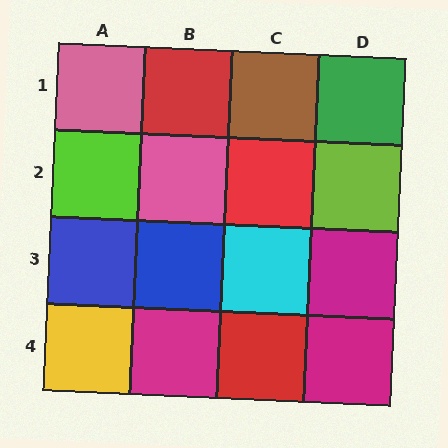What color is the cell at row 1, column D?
Green.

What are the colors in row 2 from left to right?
Lime, pink, red, lime.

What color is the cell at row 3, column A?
Blue.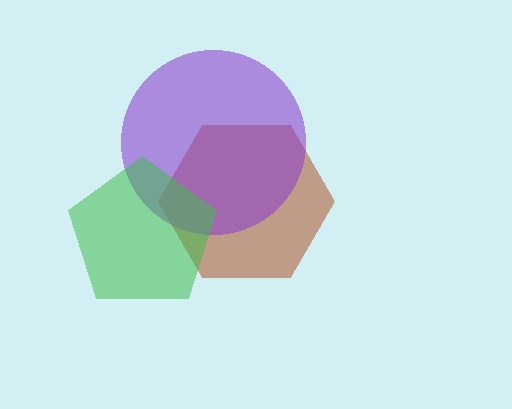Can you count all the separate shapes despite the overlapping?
Yes, there are 3 separate shapes.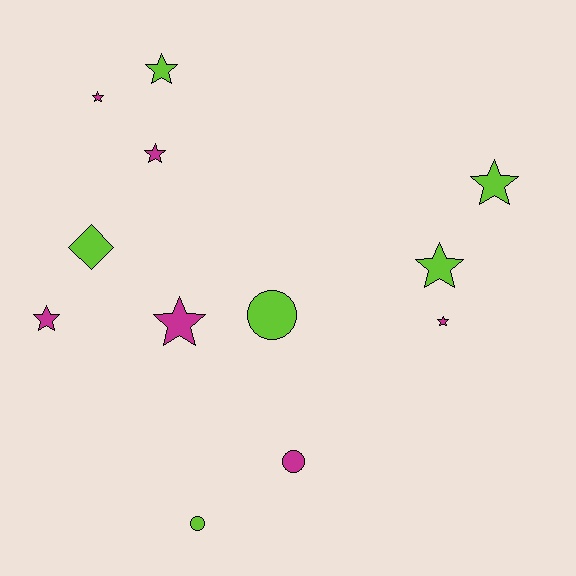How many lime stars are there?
There are 3 lime stars.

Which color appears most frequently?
Magenta, with 6 objects.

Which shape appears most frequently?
Star, with 8 objects.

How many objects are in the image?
There are 12 objects.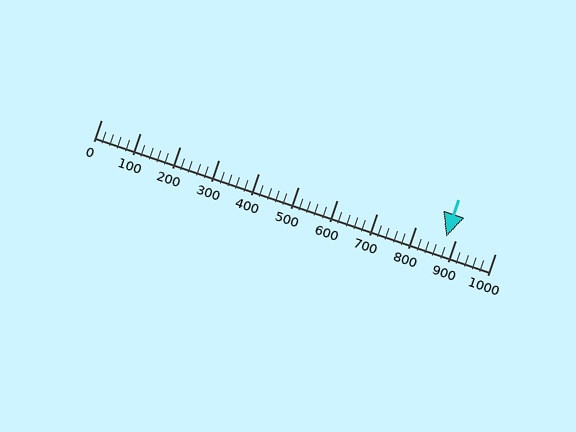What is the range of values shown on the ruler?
The ruler shows values from 0 to 1000.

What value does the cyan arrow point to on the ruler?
The cyan arrow points to approximately 877.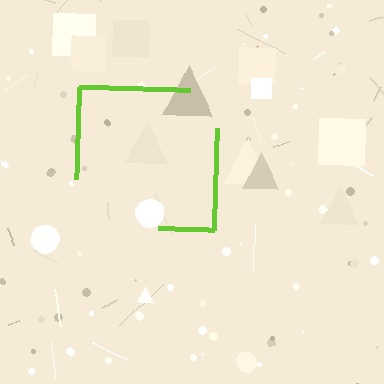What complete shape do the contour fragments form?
The contour fragments form a square.